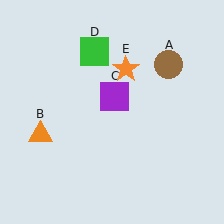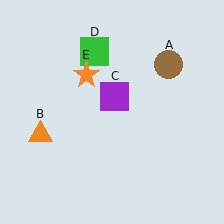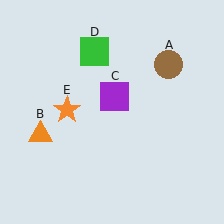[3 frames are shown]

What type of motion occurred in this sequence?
The orange star (object E) rotated counterclockwise around the center of the scene.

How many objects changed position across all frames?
1 object changed position: orange star (object E).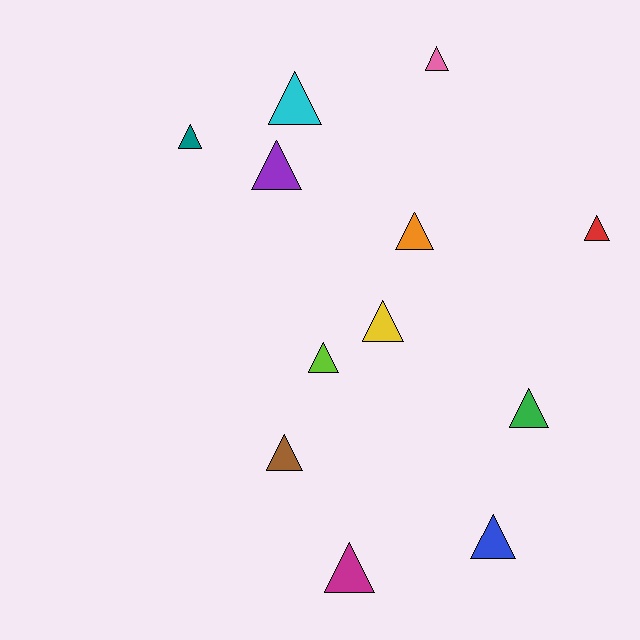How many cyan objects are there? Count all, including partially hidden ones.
There is 1 cyan object.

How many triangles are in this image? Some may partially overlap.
There are 12 triangles.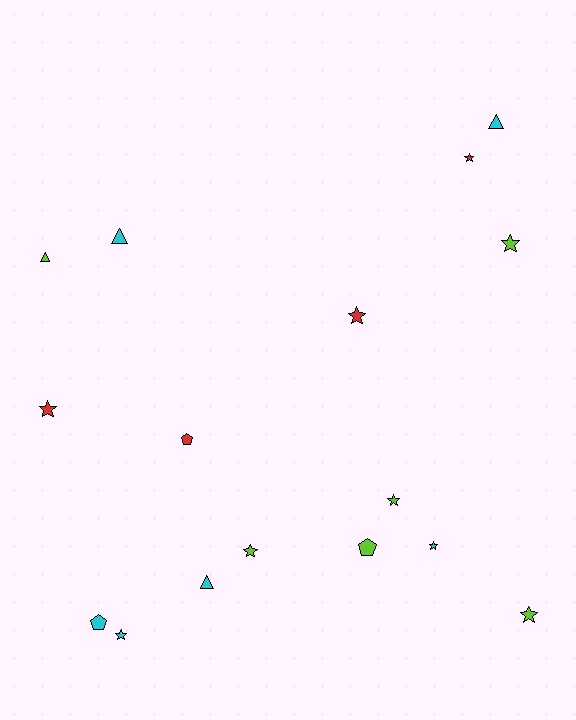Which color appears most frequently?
Cyan, with 6 objects.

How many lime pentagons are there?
There is 1 lime pentagon.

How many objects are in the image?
There are 16 objects.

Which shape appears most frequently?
Star, with 9 objects.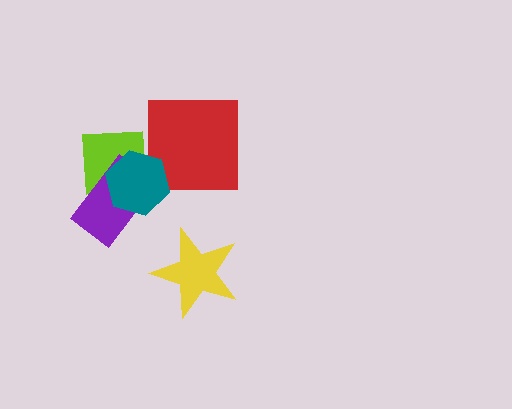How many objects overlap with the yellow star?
0 objects overlap with the yellow star.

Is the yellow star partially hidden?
No, no other shape covers it.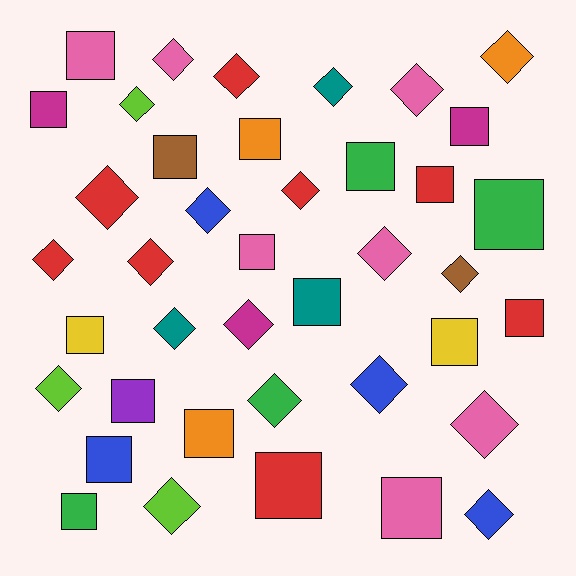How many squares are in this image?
There are 19 squares.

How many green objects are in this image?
There are 4 green objects.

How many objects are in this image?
There are 40 objects.